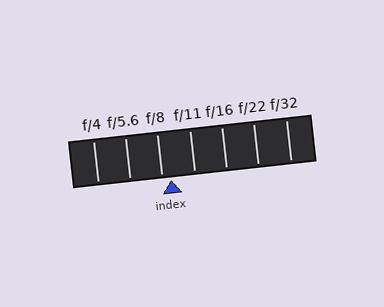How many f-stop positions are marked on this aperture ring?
There are 7 f-stop positions marked.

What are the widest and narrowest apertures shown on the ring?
The widest aperture shown is f/4 and the narrowest is f/32.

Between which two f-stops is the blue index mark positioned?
The index mark is between f/8 and f/11.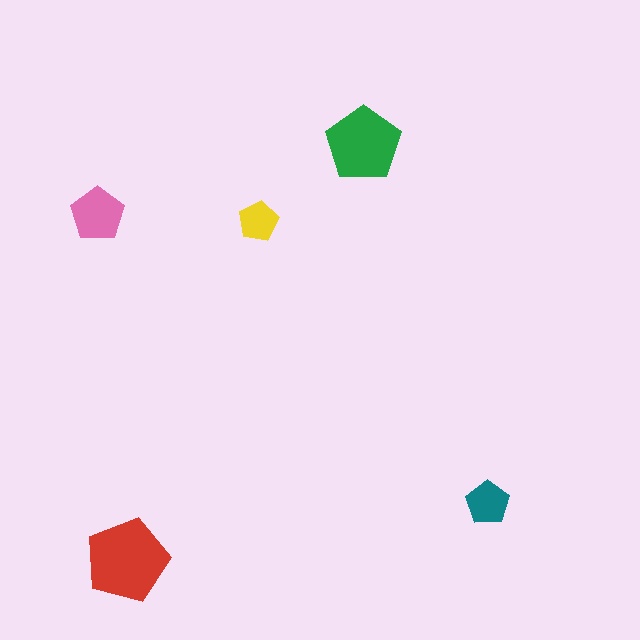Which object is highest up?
The green pentagon is topmost.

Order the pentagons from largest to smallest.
the red one, the green one, the pink one, the teal one, the yellow one.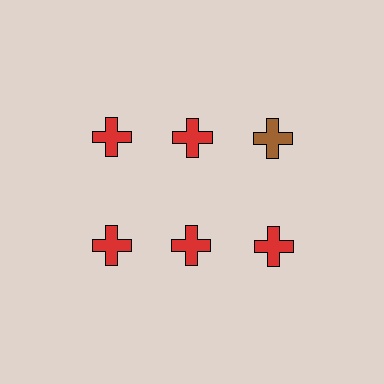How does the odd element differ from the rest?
It has a different color: brown instead of red.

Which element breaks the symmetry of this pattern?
The brown cross in the top row, center column breaks the symmetry. All other shapes are red crosses.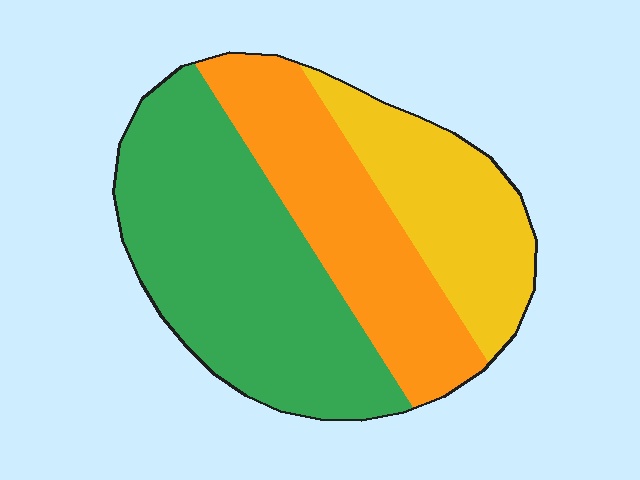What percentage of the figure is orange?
Orange takes up about one third (1/3) of the figure.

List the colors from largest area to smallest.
From largest to smallest: green, orange, yellow.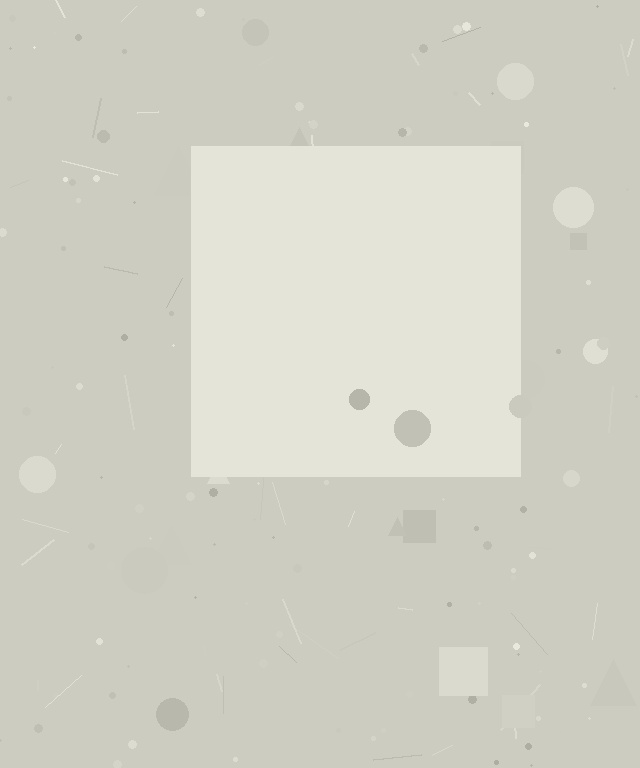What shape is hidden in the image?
A square is hidden in the image.